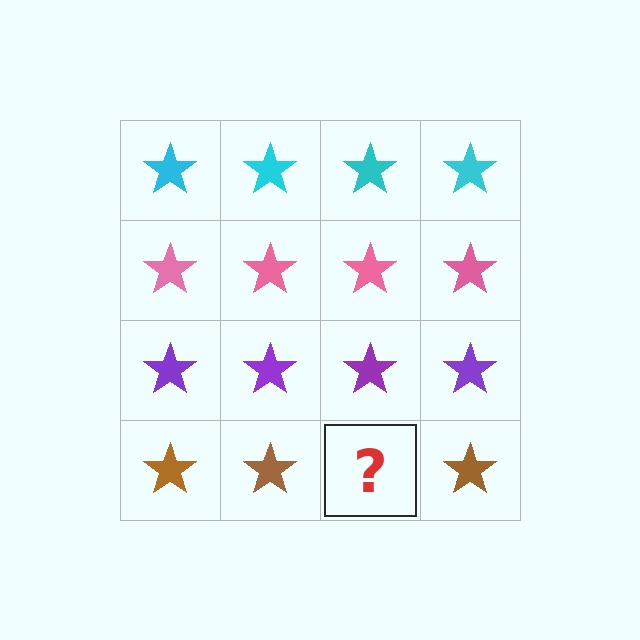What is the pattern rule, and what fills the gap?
The rule is that each row has a consistent color. The gap should be filled with a brown star.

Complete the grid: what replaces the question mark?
The question mark should be replaced with a brown star.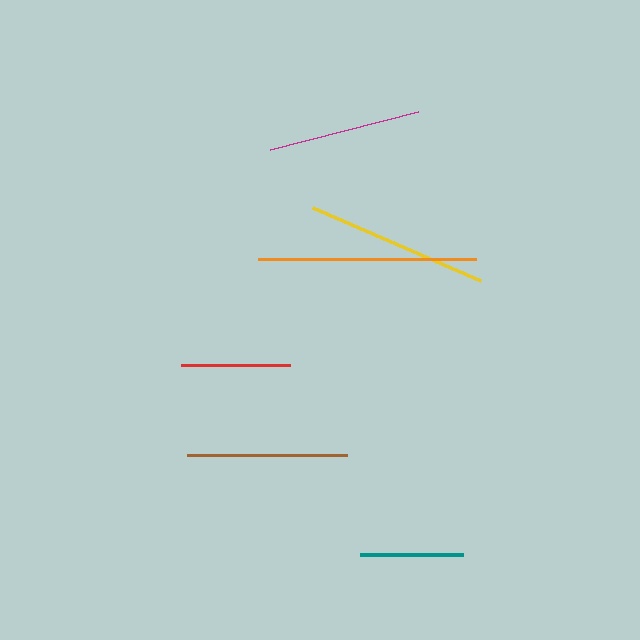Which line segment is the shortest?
The teal line is the shortest at approximately 103 pixels.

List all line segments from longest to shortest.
From longest to shortest: orange, yellow, brown, magenta, red, teal.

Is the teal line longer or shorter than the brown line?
The brown line is longer than the teal line.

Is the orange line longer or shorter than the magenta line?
The orange line is longer than the magenta line.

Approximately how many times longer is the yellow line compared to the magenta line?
The yellow line is approximately 1.2 times the length of the magenta line.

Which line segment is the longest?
The orange line is the longest at approximately 219 pixels.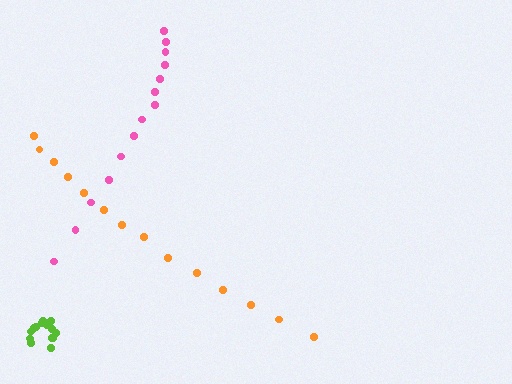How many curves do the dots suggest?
There are 3 distinct paths.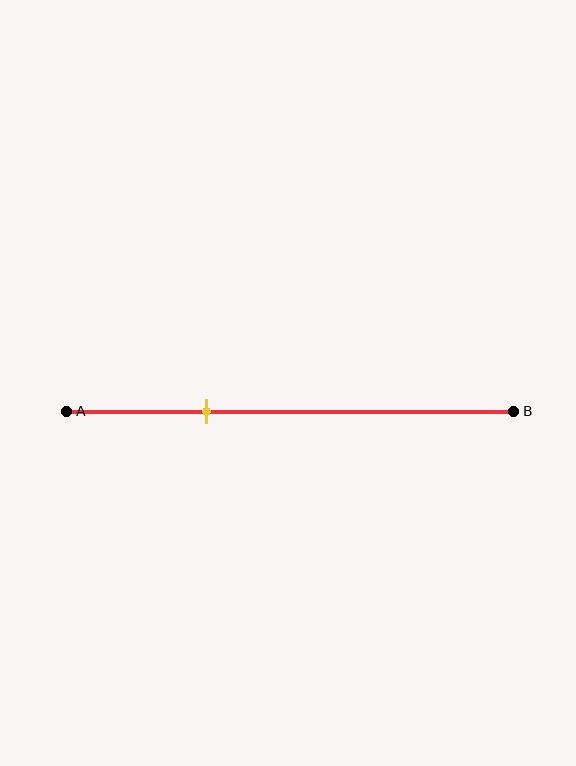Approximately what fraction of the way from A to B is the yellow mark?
The yellow mark is approximately 30% of the way from A to B.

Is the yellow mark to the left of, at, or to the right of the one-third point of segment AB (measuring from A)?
The yellow mark is approximately at the one-third point of segment AB.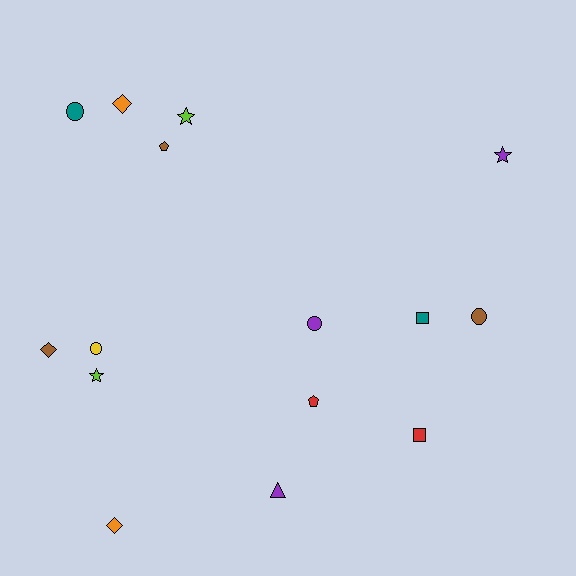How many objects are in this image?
There are 15 objects.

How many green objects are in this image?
There are no green objects.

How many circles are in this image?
There are 4 circles.